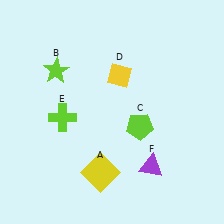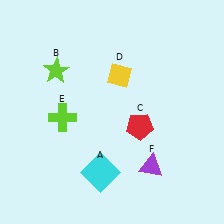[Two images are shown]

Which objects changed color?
A changed from yellow to cyan. C changed from lime to red.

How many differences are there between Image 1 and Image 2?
There are 2 differences between the two images.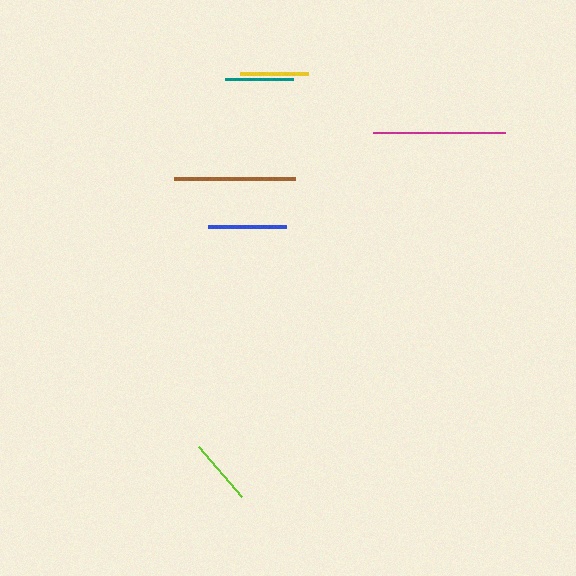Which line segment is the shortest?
The lime line is the shortest at approximately 66 pixels.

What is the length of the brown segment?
The brown segment is approximately 120 pixels long.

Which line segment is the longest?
The magenta line is the longest at approximately 132 pixels.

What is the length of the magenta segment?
The magenta segment is approximately 132 pixels long.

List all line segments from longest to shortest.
From longest to shortest: magenta, brown, blue, teal, yellow, lime.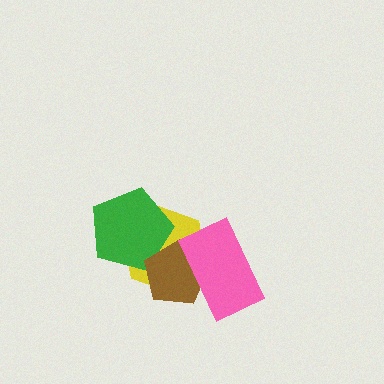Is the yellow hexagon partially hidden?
Yes, it is partially covered by another shape.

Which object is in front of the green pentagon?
The brown pentagon is in front of the green pentagon.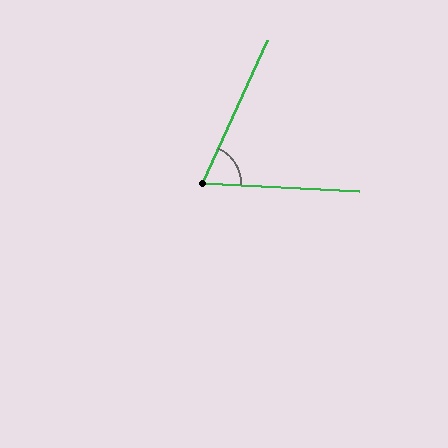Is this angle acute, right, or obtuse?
It is acute.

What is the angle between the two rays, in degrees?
Approximately 68 degrees.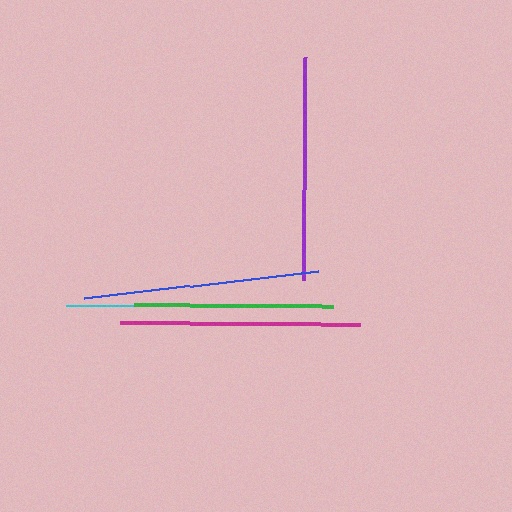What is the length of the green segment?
The green segment is approximately 199 pixels long.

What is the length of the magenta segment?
The magenta segment is approximately 239 pixels long.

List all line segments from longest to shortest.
From longest to shortest: magenta, blue, purple, green, cyan.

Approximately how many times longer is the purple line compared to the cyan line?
The purple line is approximately 1.8 times the length of the cyan line.